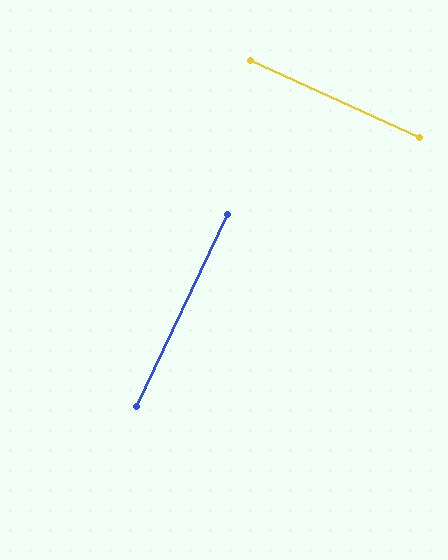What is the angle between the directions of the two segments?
Approximately 89 degrees.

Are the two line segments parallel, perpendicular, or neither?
Perpendicular — they meet at approximately 89°.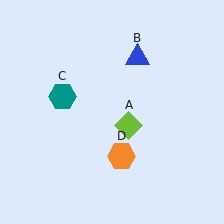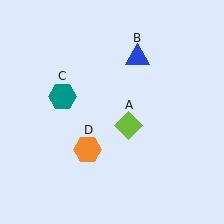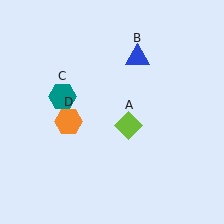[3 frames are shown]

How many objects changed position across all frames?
1 object changed position: orange hexagon (object D).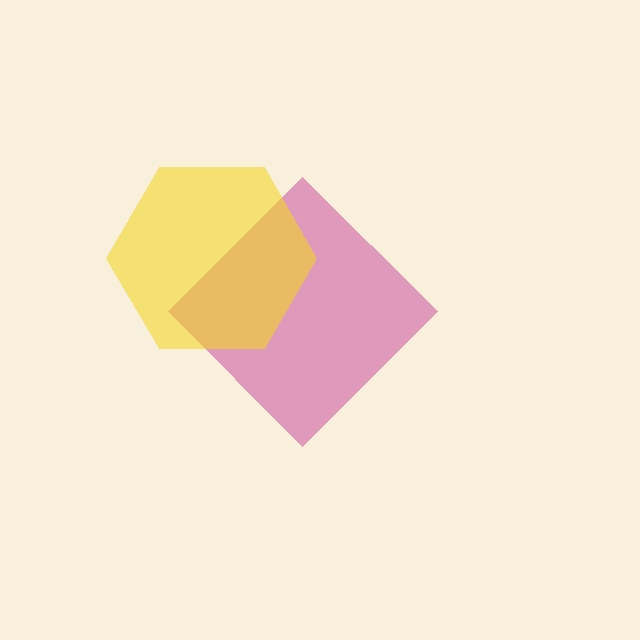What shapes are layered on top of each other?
The layered shapes are: a magenta diamond, a yellow hexagon.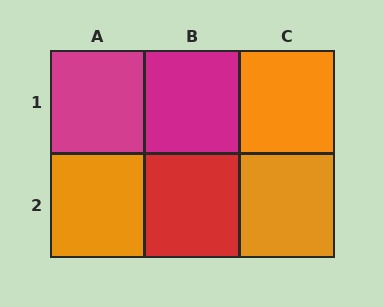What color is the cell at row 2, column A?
Orange.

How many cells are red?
1 cell is red.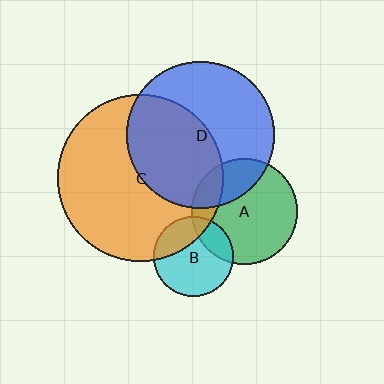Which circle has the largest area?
Circle C (orange).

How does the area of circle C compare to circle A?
Approximately 2.5 times.